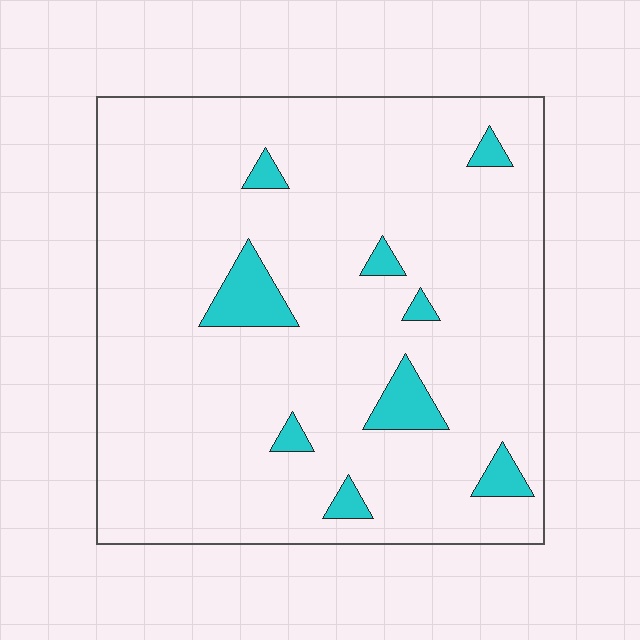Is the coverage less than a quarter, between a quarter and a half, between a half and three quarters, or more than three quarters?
Less than a quarter.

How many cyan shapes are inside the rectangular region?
9.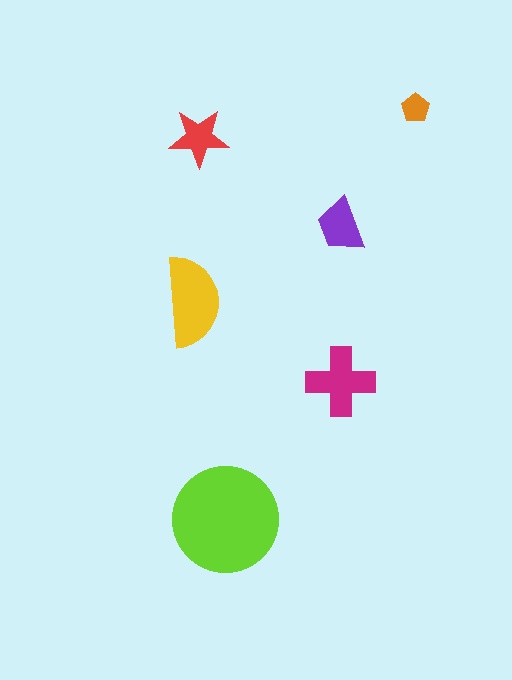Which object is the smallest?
The orange pentagon.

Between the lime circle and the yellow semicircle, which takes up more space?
The lime circle.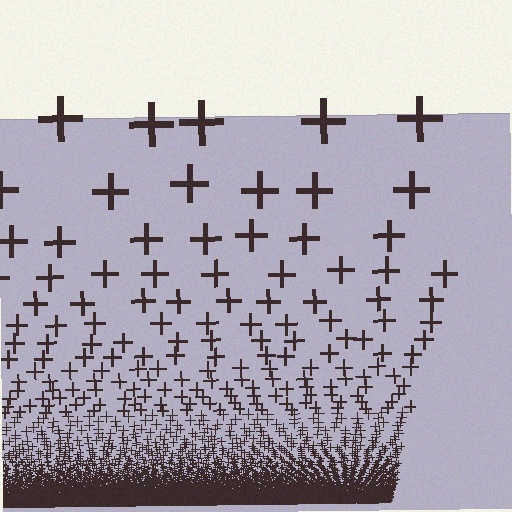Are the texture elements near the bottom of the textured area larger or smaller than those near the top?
Smaller. The gradient is inverted — elements near the bottom are smaller and denser.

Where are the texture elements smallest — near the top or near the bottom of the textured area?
Near the bottom.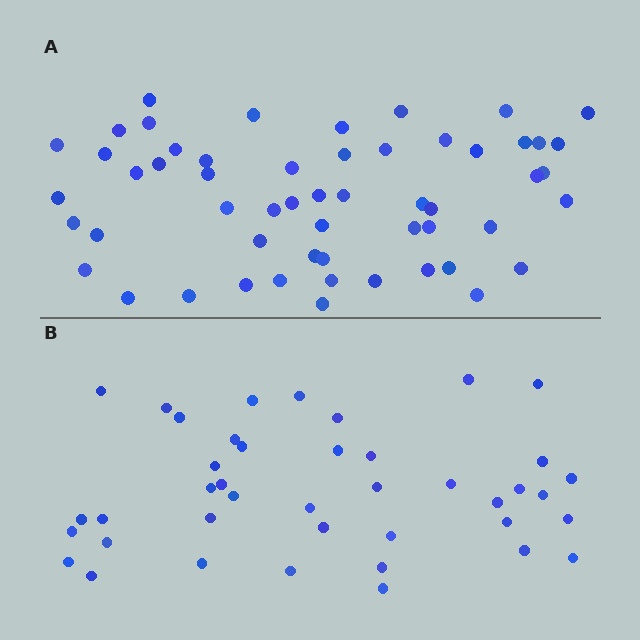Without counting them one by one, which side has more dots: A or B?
Region A (the top region) has more dots.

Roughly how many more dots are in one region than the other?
Region A has approximately 15 more dots than region B.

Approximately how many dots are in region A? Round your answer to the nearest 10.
About 60 dots. (The exact count is 55, which rounds to 60.)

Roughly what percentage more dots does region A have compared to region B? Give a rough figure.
About 35% more.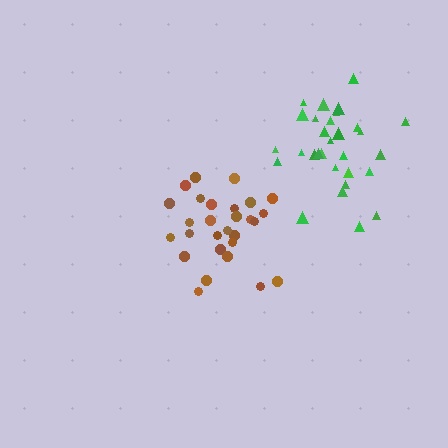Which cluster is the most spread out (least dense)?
Green.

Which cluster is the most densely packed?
Brown.